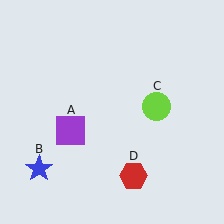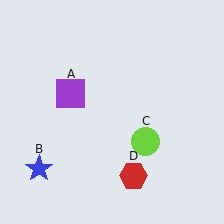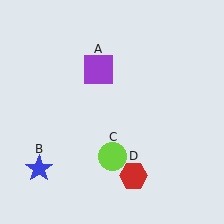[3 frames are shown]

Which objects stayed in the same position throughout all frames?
Blue star (object B) and red hexagon (object D) remained stationary.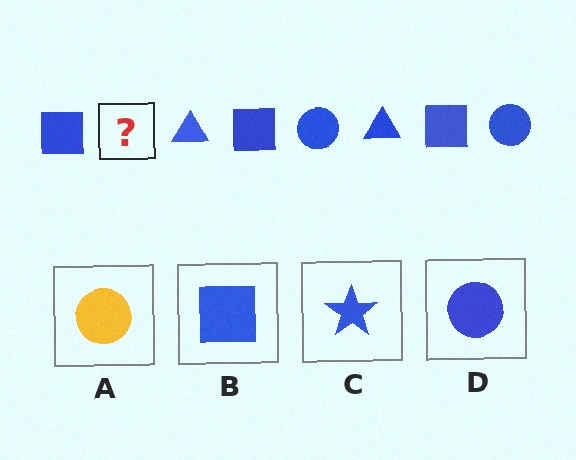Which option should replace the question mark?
Option D.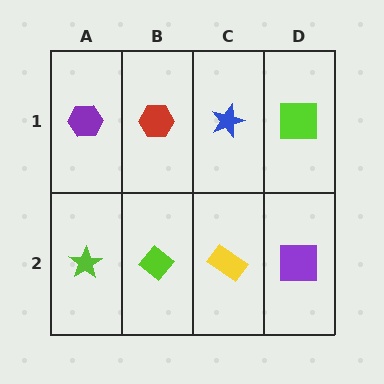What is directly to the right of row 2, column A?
A lime diamond.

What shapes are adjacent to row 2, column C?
A blue star (row 1, column C), a lime diamond (row 2, column B), a purple square (row 2, column D).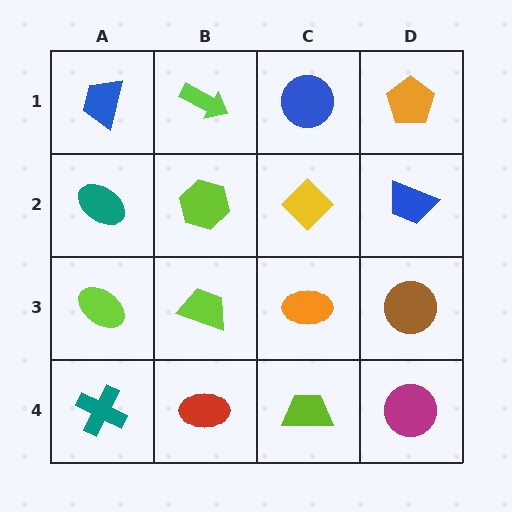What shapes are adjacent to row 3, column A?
A teal ellipse (row 2, column A), a teal cross (row 4, column A), a lime trapezoid (row 3, column B).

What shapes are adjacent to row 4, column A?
A lime ellipse (row 3, column A), a red ellipse (row 4, column B).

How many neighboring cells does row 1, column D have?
2.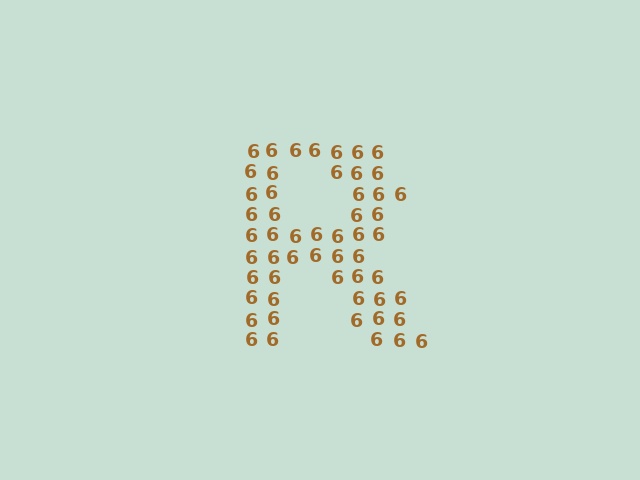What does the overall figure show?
The overall figure shows the letter R.